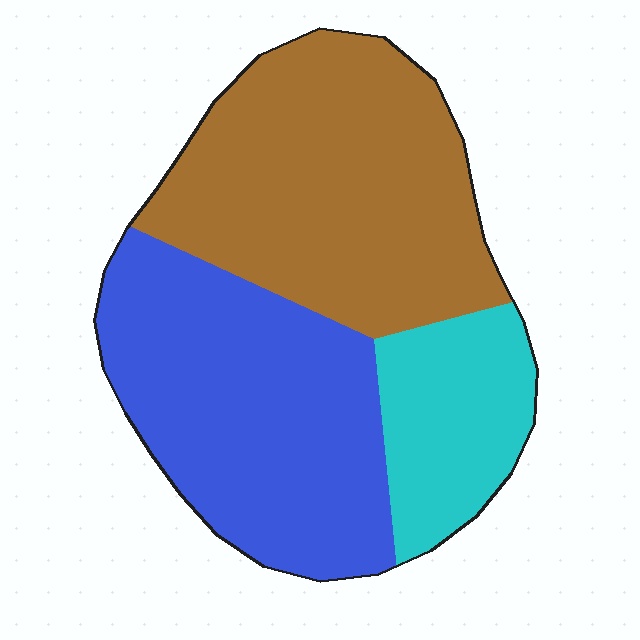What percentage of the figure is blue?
Blue covers around 40% of the figure.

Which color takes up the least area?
Cyan, at roughly 15%.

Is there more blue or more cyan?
Blue.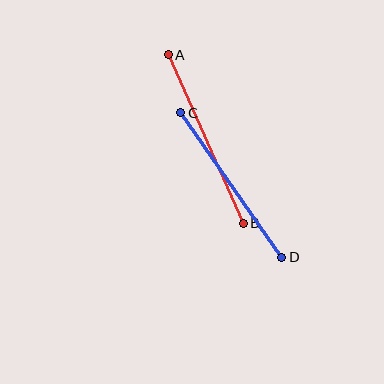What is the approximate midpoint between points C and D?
The midpoint is at approximately (231, 185) pixels.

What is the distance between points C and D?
The distance is approximately 176 pixels.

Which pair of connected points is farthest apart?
Points A and B are farthest apart.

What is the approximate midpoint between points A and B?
The midpoint is at approximately (206, 139) pixels.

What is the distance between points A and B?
The distance is approximately 184 pixels.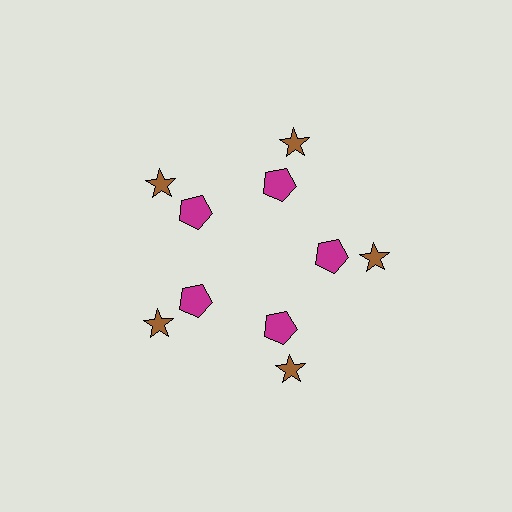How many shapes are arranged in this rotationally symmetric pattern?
There are 10 shapes, arranged in 5 groups of 2.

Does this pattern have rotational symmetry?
Yes, this pattern has 5-fold rotational symmetry. It looks the same after rotating 72 degrees around the center.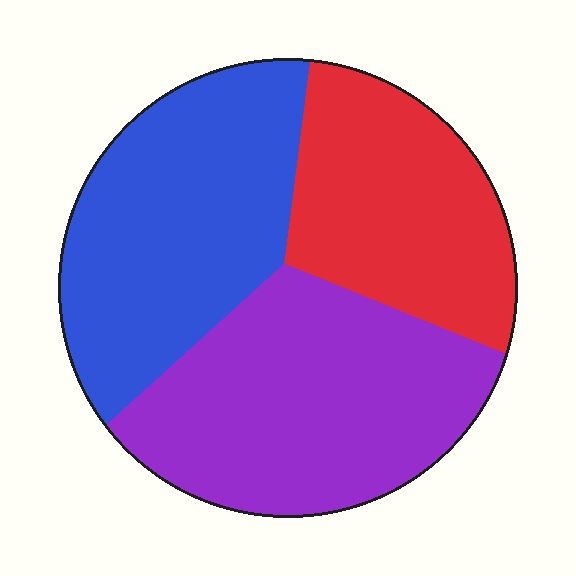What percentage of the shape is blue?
Blue takes up about one third (1/3) of the shape.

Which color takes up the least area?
Red, at roughly 25%.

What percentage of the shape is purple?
Purple takes up about three eighths (3/8) of the shape.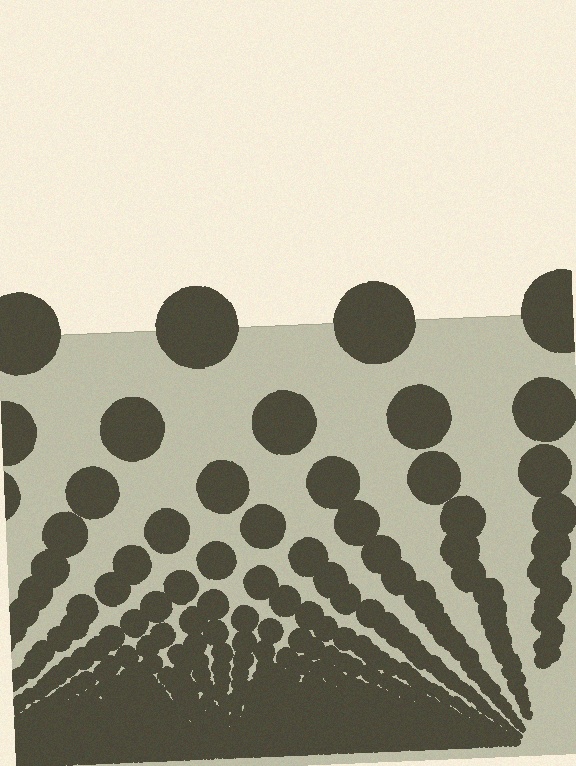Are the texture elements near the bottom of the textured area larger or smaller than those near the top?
Smaller. The gradient is inverted — elements near the bottom are smaller and denser.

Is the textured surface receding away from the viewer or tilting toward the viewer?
The surface appears to tilt toward the viewer. Texture elements get larger and sparser toward the top.